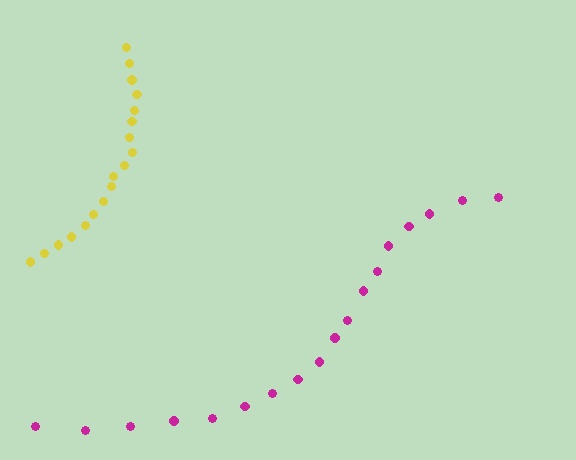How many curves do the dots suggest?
There are 2 distinct paths.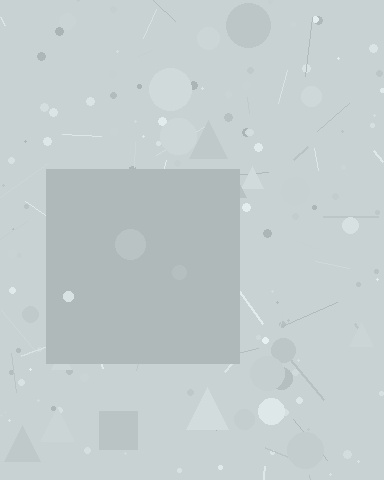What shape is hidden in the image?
A square is hidden in the image.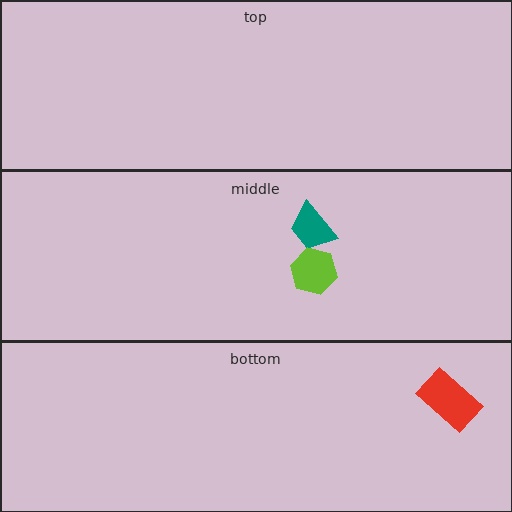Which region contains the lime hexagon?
The middle region.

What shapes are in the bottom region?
The red rectangle.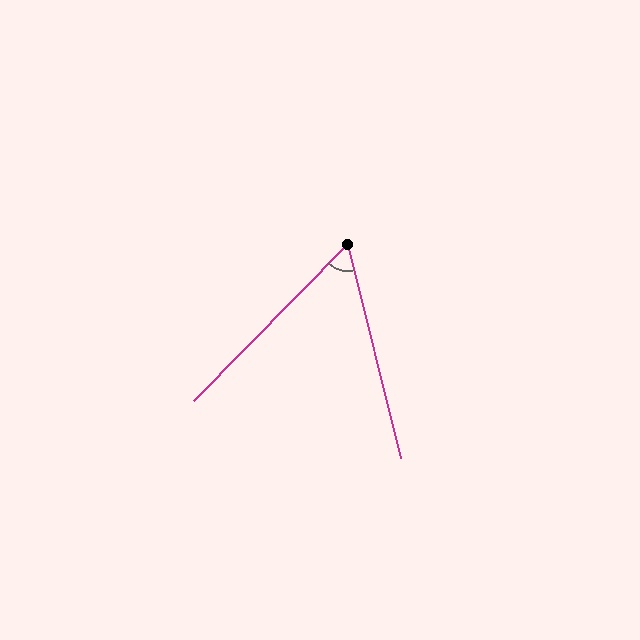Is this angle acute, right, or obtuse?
It is acute.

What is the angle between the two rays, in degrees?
Approximately 58 degrees.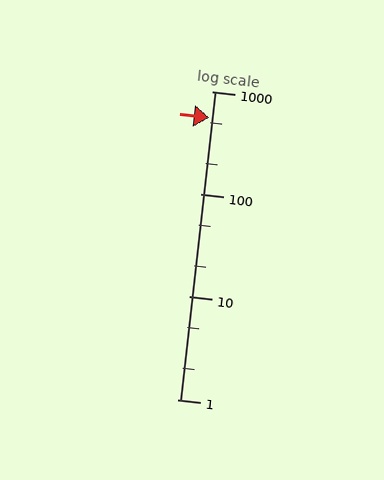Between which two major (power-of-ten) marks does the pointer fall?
The pointer is between 100 and 1000.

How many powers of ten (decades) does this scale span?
The scale spans 3 decades, from 1 to 1000.